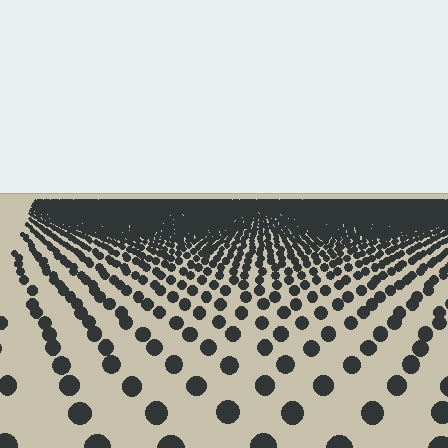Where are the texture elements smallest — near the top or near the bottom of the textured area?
Near the top.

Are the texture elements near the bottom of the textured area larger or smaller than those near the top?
Larger. Near the bottom, elements are closer to the viewer and appear at a bigger on-screen size.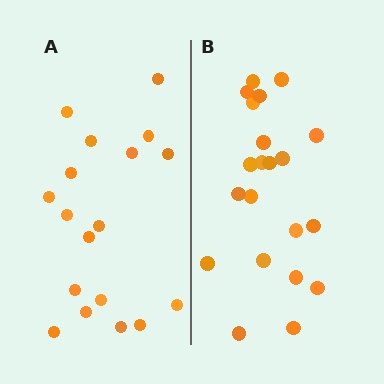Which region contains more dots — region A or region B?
Region B (the right region) has more dots.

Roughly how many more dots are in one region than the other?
Region B has just a few more — roughly 2 or 3 more dots than region A.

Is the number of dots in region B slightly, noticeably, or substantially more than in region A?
Region B has only slightly more — the two regions are fairly close. The ratio is roughly 1.2 to 1.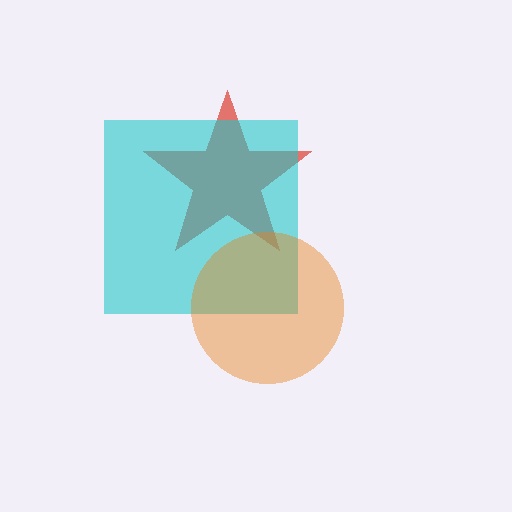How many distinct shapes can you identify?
There are 3 distinct shapes: a red star, a cyan square, an orange circle.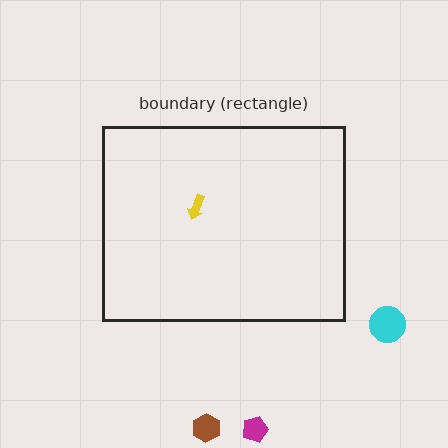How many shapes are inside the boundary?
1 inside, 3 outside.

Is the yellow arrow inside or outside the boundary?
Inside.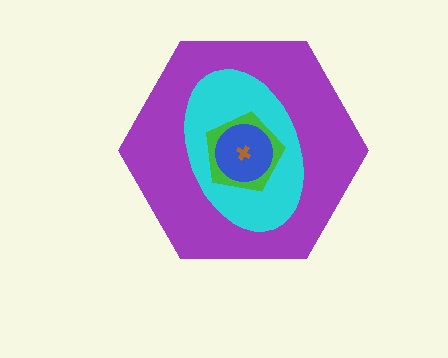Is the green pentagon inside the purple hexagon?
Yes.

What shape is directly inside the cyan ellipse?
The green pentagon.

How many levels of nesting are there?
5.